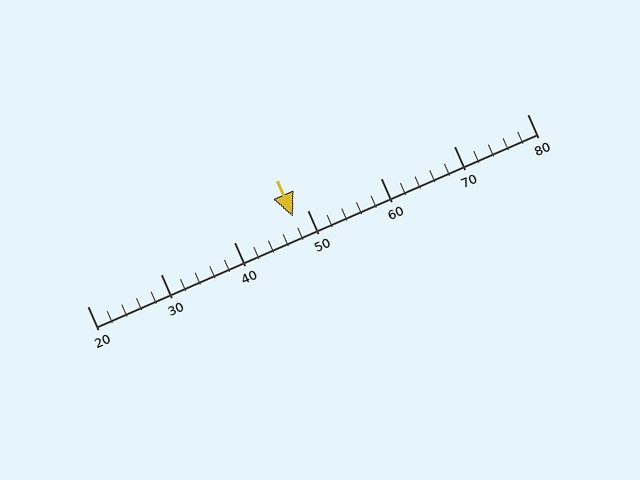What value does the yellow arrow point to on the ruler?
The yellow arrow points to approximately 48.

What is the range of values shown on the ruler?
The ruler shows values from 20 to 80.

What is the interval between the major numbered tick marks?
The major tick marks are spaced 10 units apart.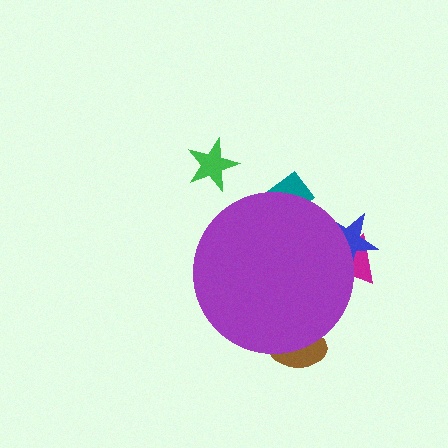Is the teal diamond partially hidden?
Yes, the teal diamond is partially hidden behind the purple circle.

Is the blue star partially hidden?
Yes, the blue star is partially hidden behind the purple circle.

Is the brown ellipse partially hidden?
Yes, the brown ellipse is partially hidden behind the purple circle.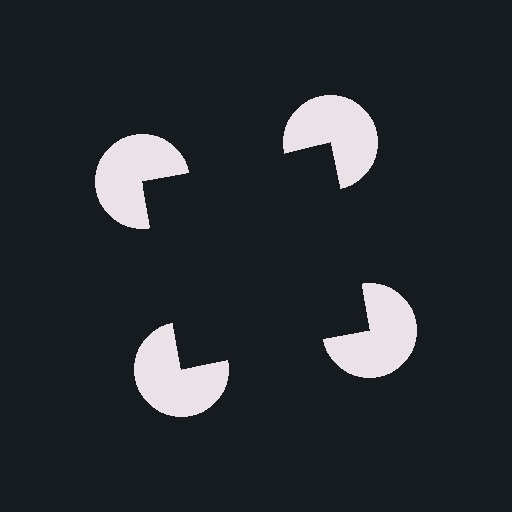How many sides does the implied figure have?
4 sides.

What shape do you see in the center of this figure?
An illusory square — its edges are inferred from the aligned wedge cuts in the pac-man discs, not physically drawn.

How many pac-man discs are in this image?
There are 4 — one at each vertex of the illusory square.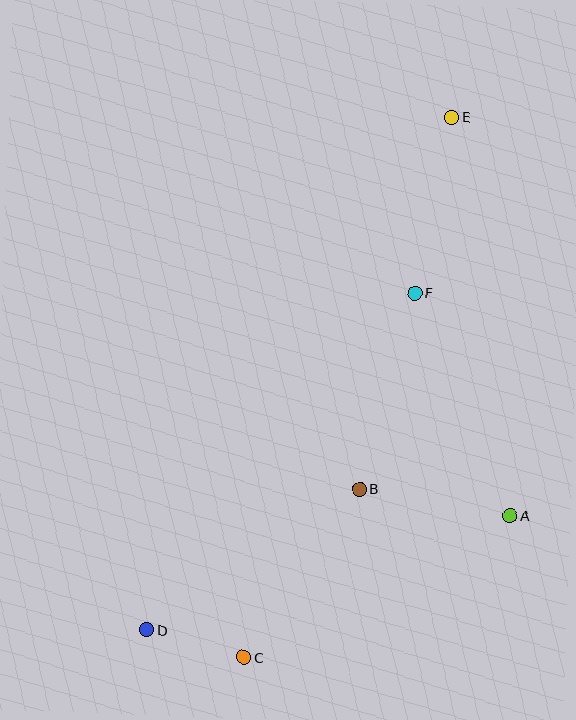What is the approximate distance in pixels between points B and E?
The distance between B and E is approximately 383 pixels.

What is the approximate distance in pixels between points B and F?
The distance between B and F is approximately 204 pixels.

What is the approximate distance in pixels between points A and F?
The distance between A and F is approximately 242 pixels.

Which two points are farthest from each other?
Points D and E are farthest from each other.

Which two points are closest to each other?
Points C and D are closest to each other.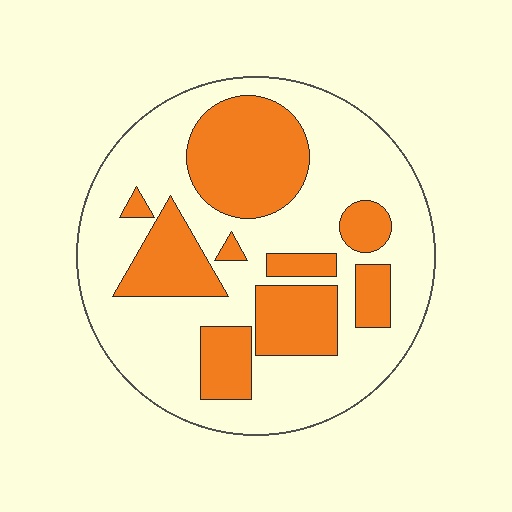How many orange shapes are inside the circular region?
9.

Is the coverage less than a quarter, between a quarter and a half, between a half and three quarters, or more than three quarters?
Between a quarter and a half.